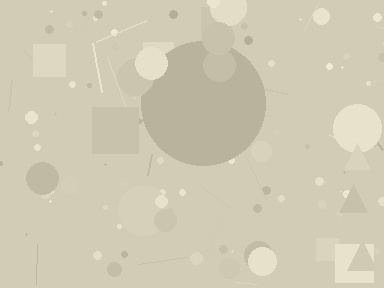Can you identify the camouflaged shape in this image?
The camouflaged shape is a circle.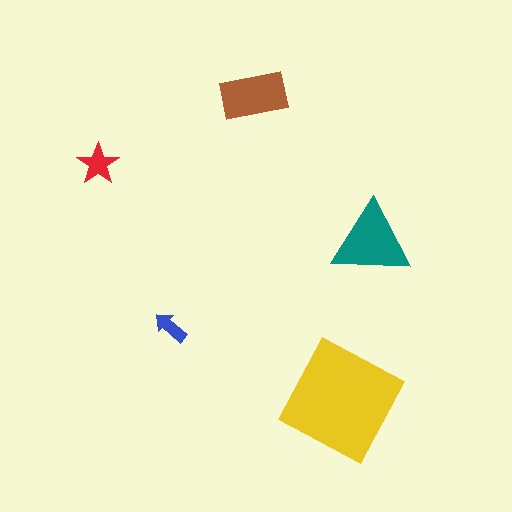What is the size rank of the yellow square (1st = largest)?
1st.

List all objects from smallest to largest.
The blue arrow, the red star, the brown rectangle, the teal triangle, the yellow square.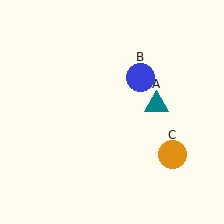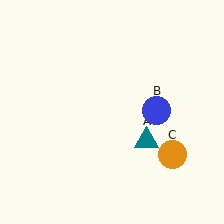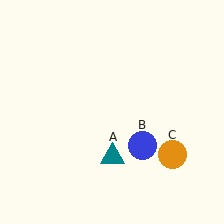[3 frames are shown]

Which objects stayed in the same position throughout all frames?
Orange circle (object C) remained stationary.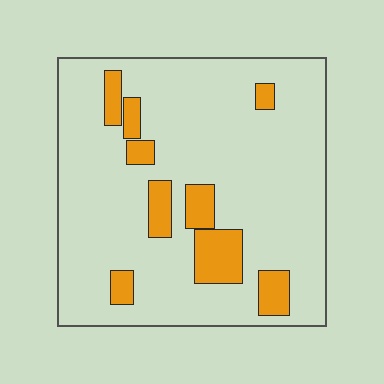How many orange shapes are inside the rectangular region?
9.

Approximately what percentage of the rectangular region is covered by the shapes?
Approximately 15%.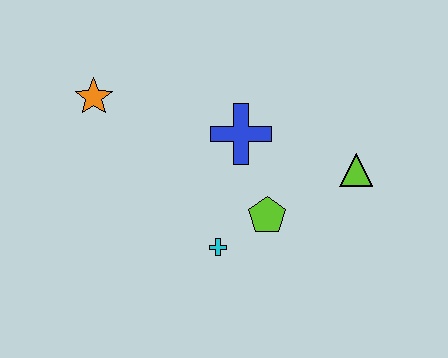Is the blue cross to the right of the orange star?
Yes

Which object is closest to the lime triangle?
The lime pentagon is closest to the lime triangle.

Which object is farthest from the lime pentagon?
The orange star is farthest from the lime pentagon.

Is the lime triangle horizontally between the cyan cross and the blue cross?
No